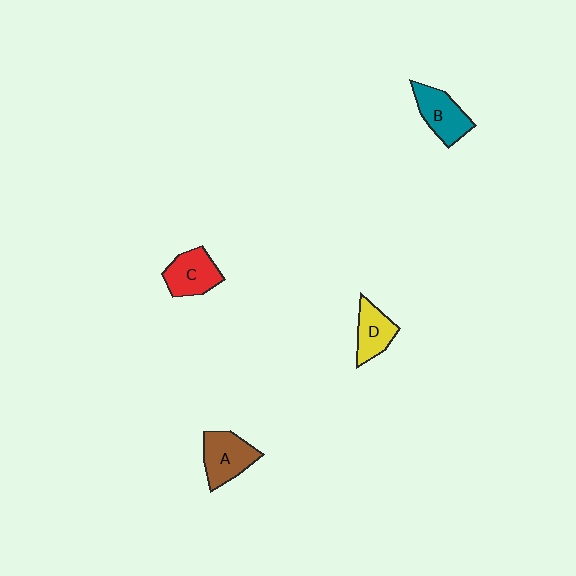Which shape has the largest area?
Shape A (brown).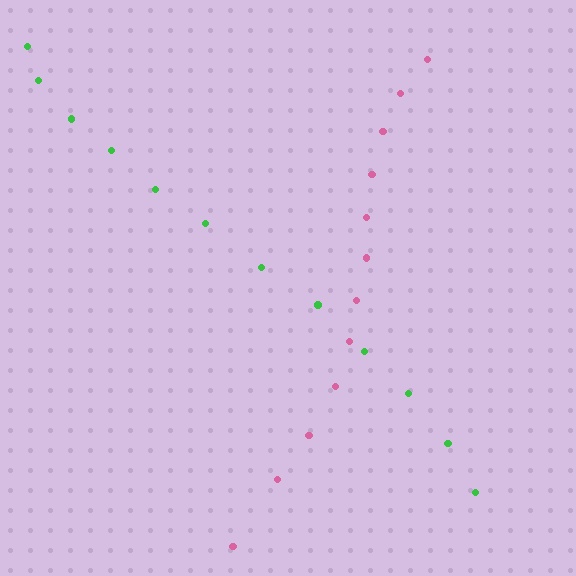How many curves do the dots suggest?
There are 2 distinct paths.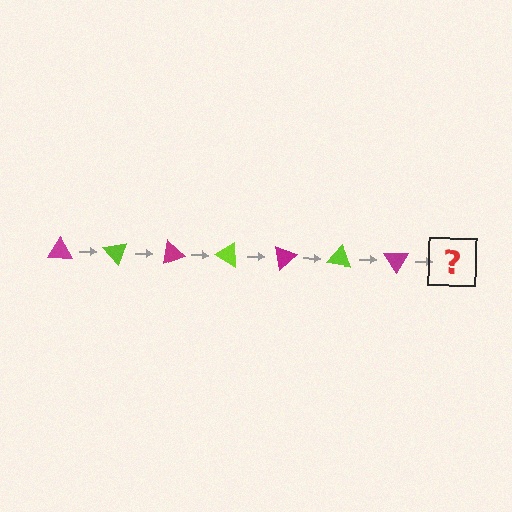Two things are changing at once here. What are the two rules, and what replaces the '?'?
The two rules are that it rotates 50 degrees each step and the color cycles through magenta and lime. The '?' should be a lime triangle, rotated 350 degrees from the start.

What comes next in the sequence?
The next element should be a lime triangle, rotated 350 degrees from the start.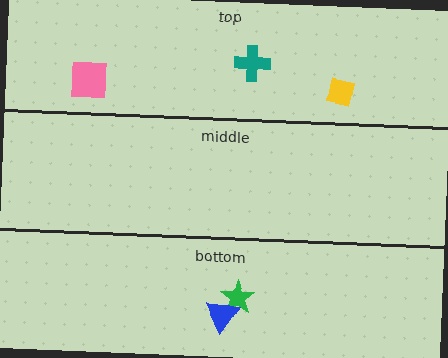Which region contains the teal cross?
The top region.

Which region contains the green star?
The bottom region.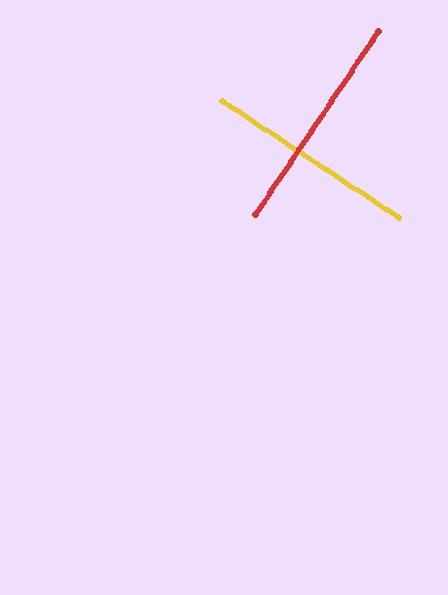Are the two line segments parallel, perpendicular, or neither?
Perpendicular — they meet at approximately 89°.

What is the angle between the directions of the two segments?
Approximately 89 degrees.